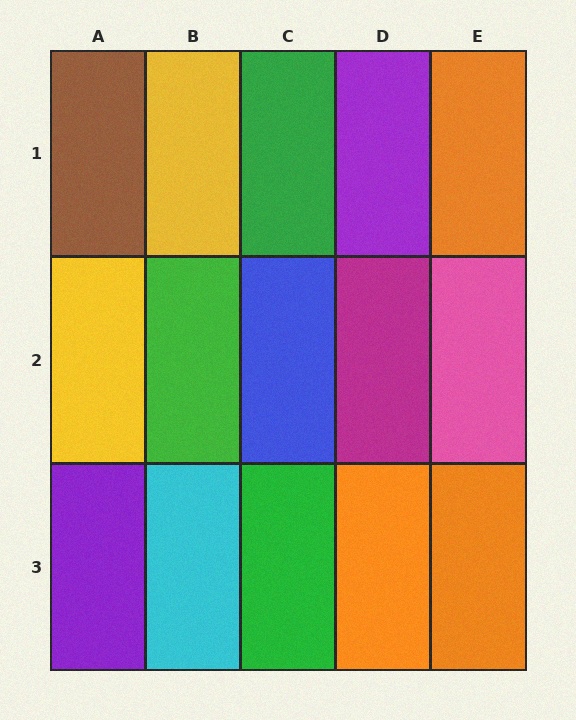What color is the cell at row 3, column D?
Orange.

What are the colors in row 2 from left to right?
Yellow, green, blue, magenta, pink.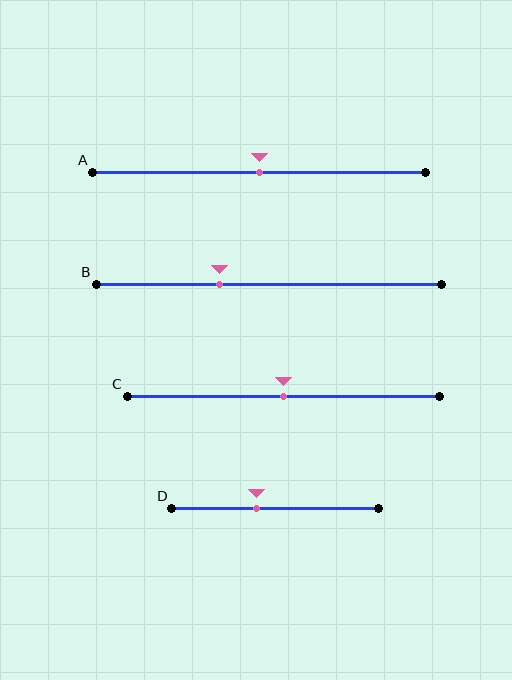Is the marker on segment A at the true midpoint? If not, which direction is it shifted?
Yes, the marker on segment A is at the true midpoint.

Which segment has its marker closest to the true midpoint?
Segment A has its marker closest to the true midpoint.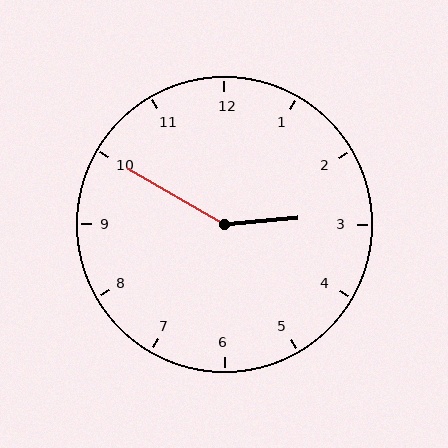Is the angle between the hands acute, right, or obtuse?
It is obtuse.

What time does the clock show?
2:50.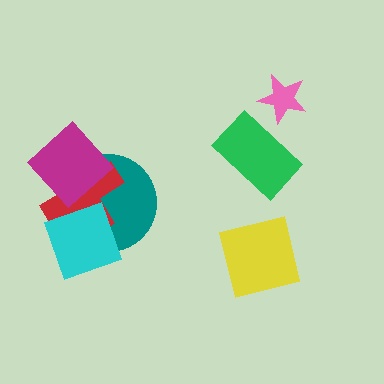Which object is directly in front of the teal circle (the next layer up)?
The red cross is directly in front of the teal circle.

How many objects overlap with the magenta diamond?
2 objects overlap with the magenta diamond.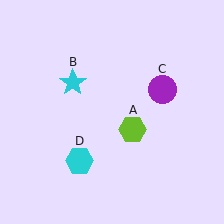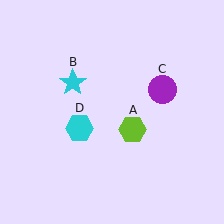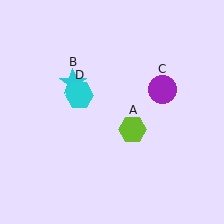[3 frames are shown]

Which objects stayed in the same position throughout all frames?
Lime hexagon (object A) and cyan star (object B) and purple circle (object C) remained stationary.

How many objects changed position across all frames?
1 object changed position: cyan hexagon (object D).